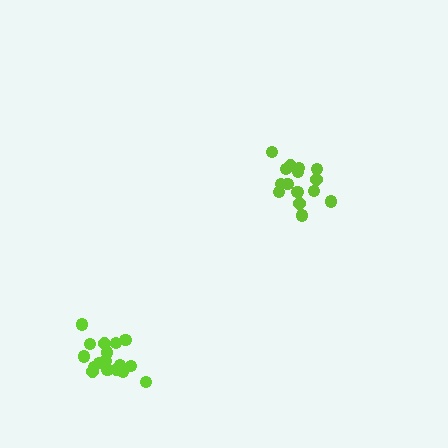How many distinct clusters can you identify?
There are 2 distinct clusters.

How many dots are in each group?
Group 1: 15 dots, Group 2: 18 dots (33 total).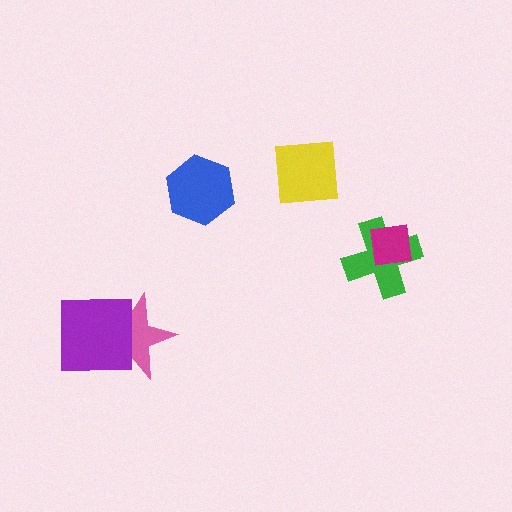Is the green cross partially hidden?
Yes, it is partially covered by another shape.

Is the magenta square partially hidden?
No, no other shape covers it.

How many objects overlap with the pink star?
1 object overlaps with the pink star.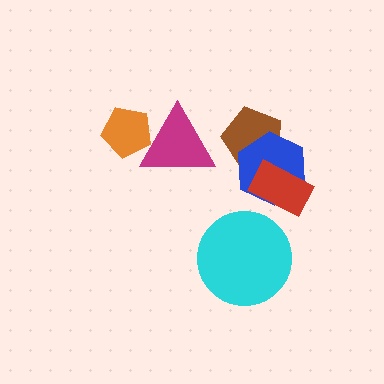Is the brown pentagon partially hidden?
Yes, it is partially covered by another shape.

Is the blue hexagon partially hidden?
Yes, it is partially covered by another shape.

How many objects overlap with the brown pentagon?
1 object overlaps with the brown pentagon.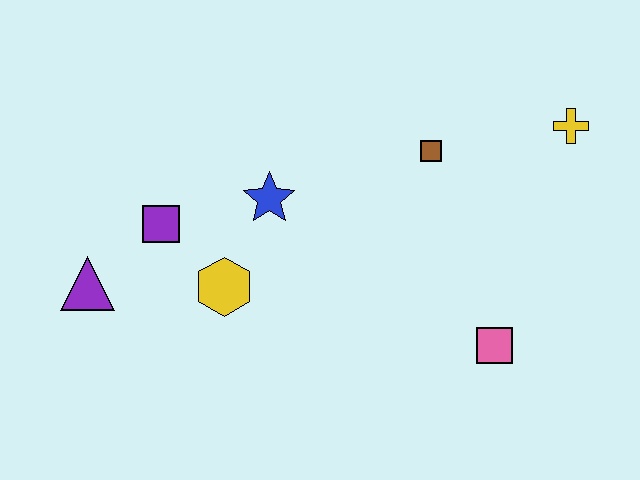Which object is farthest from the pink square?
The purple triangle is farthest from the pink square.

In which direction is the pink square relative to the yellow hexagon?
The pink square is to the right of the yellow hexagon.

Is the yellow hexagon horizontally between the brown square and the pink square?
No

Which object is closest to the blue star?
The yellow hexagon is closest to the blue star.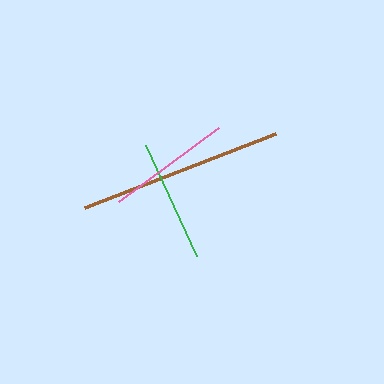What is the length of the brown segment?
The brown segment is approximately 205 pixels long.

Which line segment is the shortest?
The green line is the shortest at approximately 122 pixels.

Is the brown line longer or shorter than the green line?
The brown line is longer than the green line.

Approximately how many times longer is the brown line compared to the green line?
The brown line is approximately 1.7 times the length of the green line.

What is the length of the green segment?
The green segment is approximately 122 pixels long.